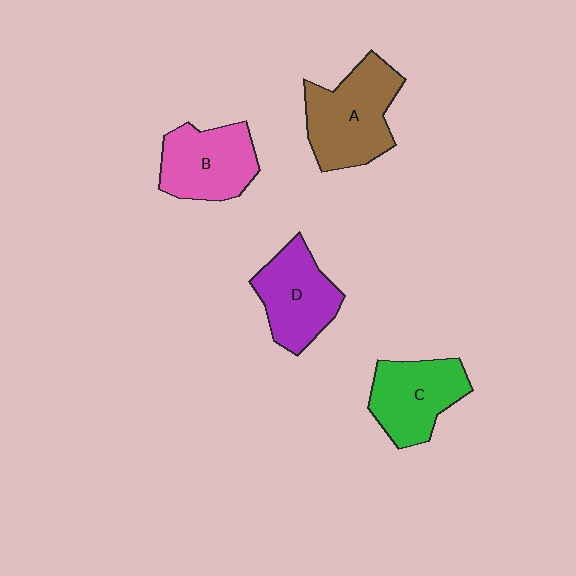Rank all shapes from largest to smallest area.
From largest to smallest: A (brown), B (pink), D (purple), C (green).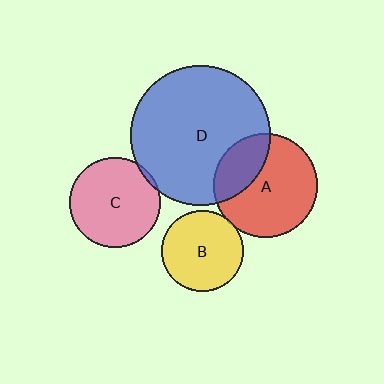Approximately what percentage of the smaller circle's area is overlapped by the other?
Approximately 5%.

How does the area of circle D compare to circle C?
Approximately 2.4 times.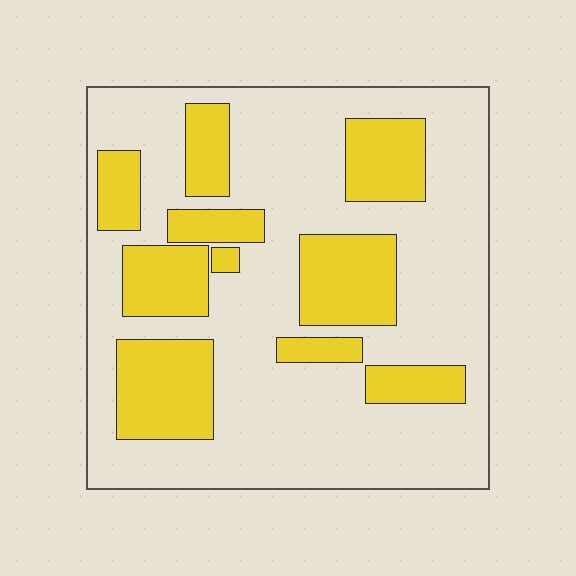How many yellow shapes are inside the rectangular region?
10.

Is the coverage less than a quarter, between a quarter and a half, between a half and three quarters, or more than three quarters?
Between a quarter and a half.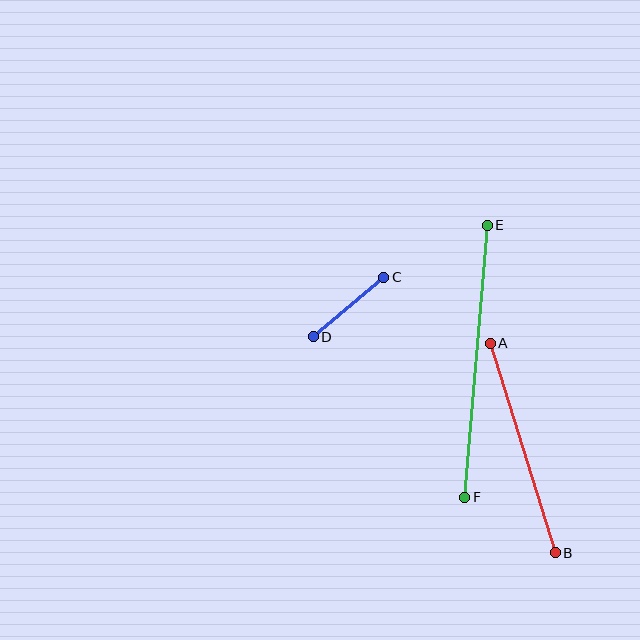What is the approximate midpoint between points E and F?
The midpoint is at approximately (476, 361) pixels.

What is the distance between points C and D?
The distance is approximately 92 pixels.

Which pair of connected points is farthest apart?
Points E and F are farthest apart.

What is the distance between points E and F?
The distance is approximately 273 pixels.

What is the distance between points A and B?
The distance is approximately 220 pixels.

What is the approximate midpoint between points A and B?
The midpoint is at approximately (523, 448) pixels.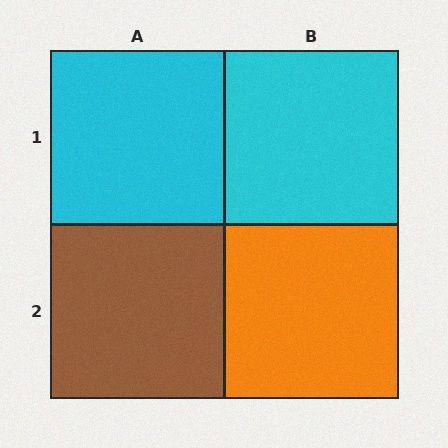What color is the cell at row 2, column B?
Orange.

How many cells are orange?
1 cell is orange.